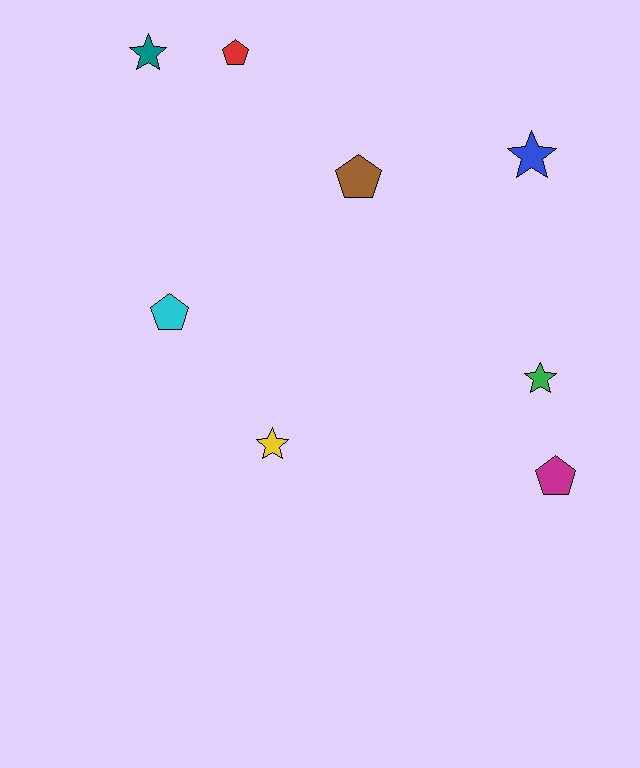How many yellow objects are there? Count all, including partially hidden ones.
There is 1 yellow object.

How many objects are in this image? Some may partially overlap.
There are 8 objects.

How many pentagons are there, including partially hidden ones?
There are 4 pentagons.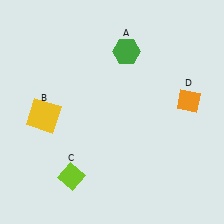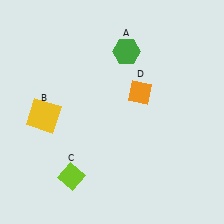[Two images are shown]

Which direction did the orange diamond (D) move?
The orange diamond (D) moved left.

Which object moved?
The orange diamond (D) moved left.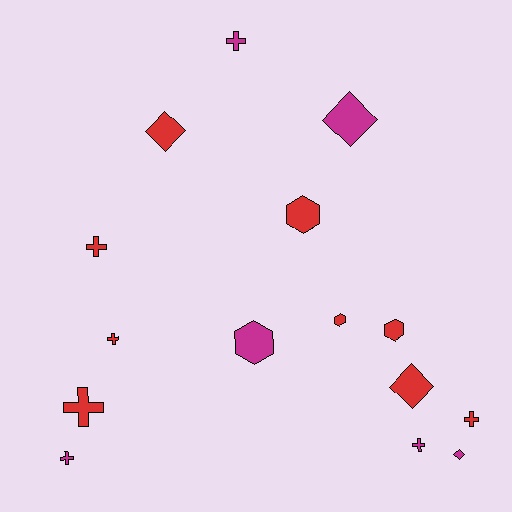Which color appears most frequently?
Red, with 9 objects.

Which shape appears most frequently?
Cross, with 7 objects.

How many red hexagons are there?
There are 3 red hexagons.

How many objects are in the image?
There are 15 objects.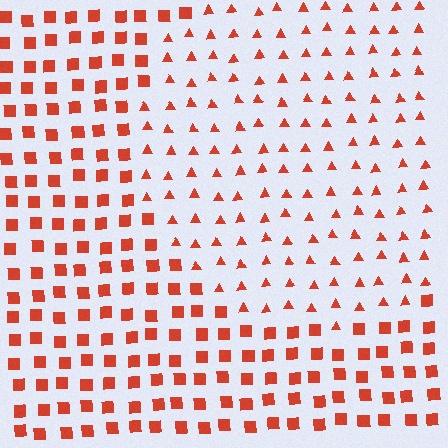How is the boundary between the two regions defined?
The boundary is defined by a change in element shape: triangles inside vs. squares outside. All elements share the same color and spacing.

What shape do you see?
I see a circle.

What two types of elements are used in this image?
The image uses triangles inside the circle region and squares outside it.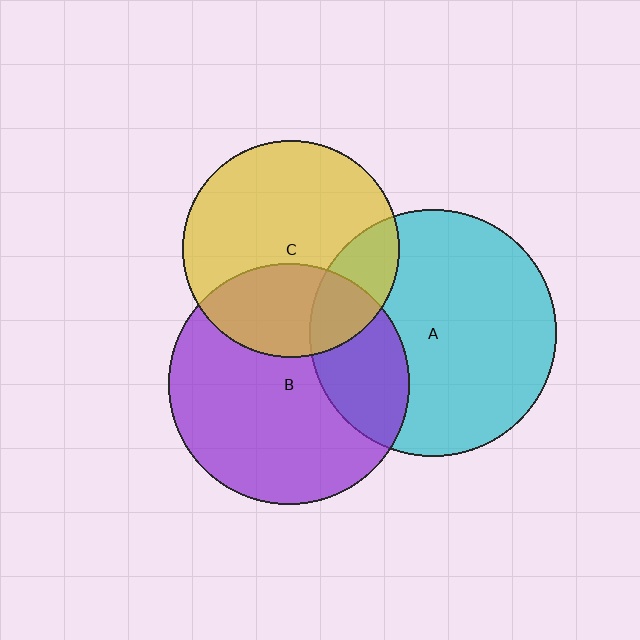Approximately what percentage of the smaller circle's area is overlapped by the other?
Approximately 20%.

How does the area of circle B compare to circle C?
Approximately 1.2 times.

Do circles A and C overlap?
Yes.